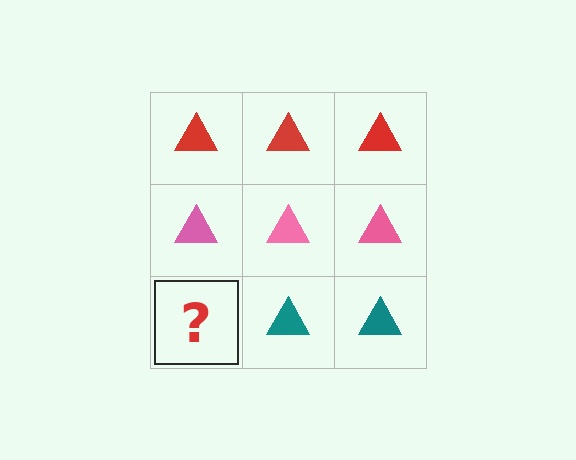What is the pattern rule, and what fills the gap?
The rule is that each row has a consistent color. The gap should be filled with a teal triangle.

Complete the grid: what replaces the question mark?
The question mark should be replaced with a teal triangle.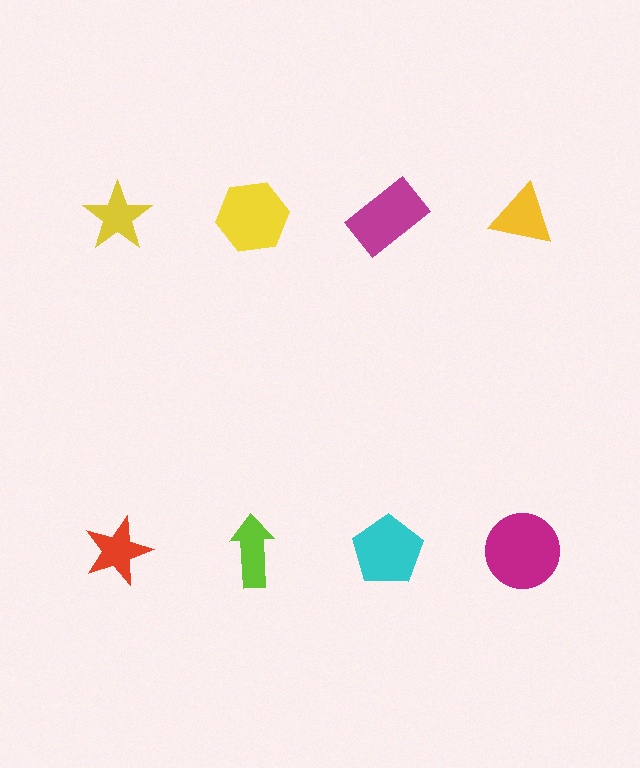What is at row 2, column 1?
A red star.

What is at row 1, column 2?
A yellow hexagon.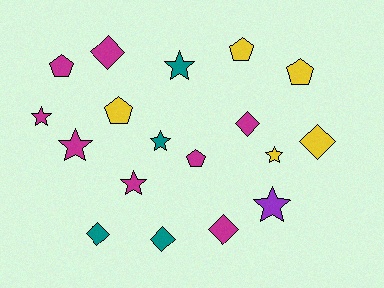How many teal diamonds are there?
There are 2 teal diamonds.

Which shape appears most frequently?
Star, with 7 objects.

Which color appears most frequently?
Magenta, with 8 objects.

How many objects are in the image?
There are 18 objects.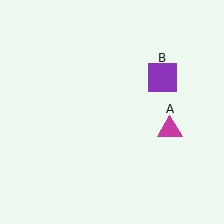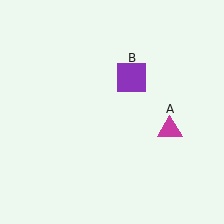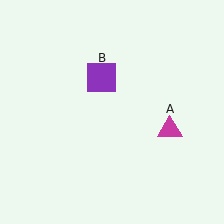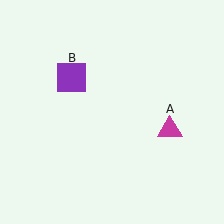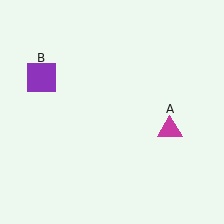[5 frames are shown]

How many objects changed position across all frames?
1 object changed position: purple square (object B).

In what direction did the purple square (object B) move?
The purple square (object B) moved left.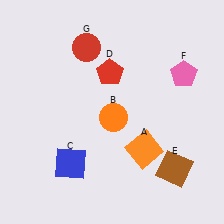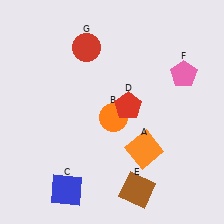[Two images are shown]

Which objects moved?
The objects that moved are: the blue square (C), the red pentagon (D), the brown square (E).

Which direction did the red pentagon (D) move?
The red pentagon (D) moved down.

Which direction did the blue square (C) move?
The blue square (C) moved down.